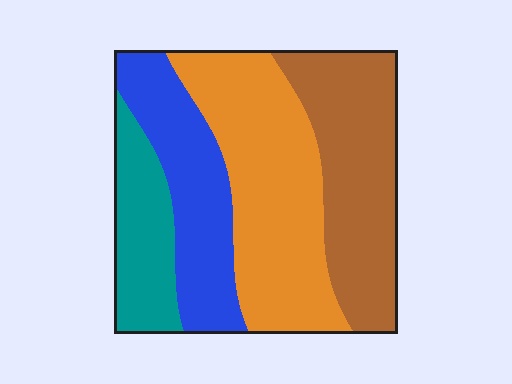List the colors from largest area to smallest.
From largest to smallest: orange, brown, blue, teal.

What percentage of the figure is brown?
Brown covers roughly 30% of the figure.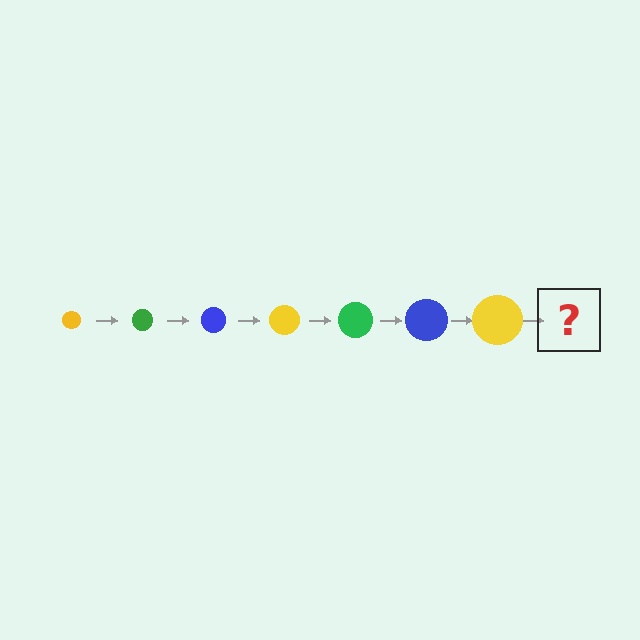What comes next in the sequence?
The next element should be a green circle, larger than the previous one.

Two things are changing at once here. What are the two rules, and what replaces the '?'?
The two rules are that the circle grows larger each step and the color cycles through yellow, green, and blue. The '?' should be a green circle, larger than the previous one.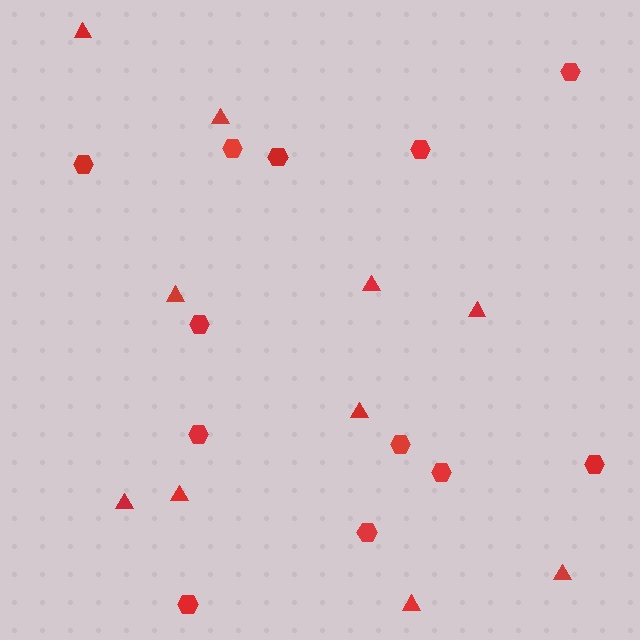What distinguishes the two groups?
There are 2 groups: one group of hexagons (12) and one group of triangles (10).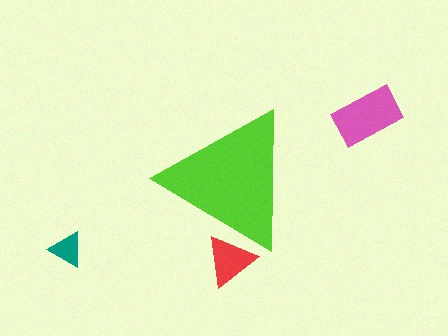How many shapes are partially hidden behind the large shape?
1 shape is partially hidden.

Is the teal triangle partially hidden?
No, the teal triangle is fully visible.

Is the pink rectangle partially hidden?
No, the pink rectangle is fully visible.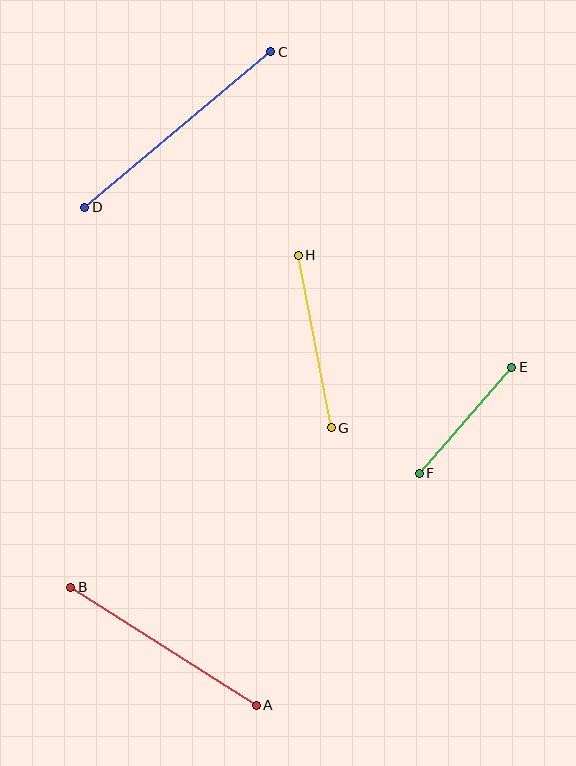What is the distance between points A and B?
The distance is approximately 220 pixels.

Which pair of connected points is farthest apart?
Points C and D are farthest apart.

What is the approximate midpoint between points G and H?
The midpoint is at approximately (315, 342) pixels.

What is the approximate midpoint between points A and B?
The midpoint is at approximately (163, 646) pixels.